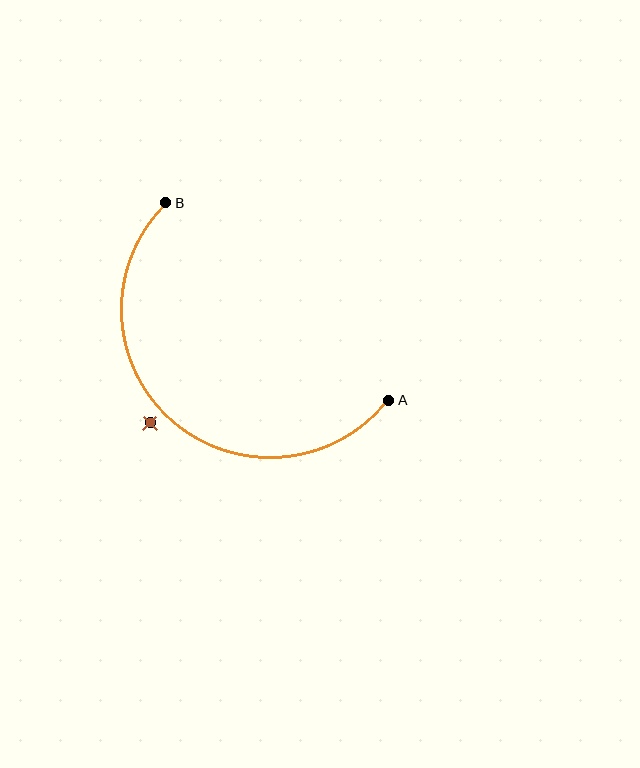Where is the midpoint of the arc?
The arc midpoint is the point on the curve farthest from the straight line joining A and B. It sits below and to the left of that line.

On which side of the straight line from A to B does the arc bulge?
The arc bulges below and to the left of the straight line connecting A and B.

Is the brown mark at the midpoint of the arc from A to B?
No — the brown mark does not lie on the arc at all. It sits slightly outside the curve.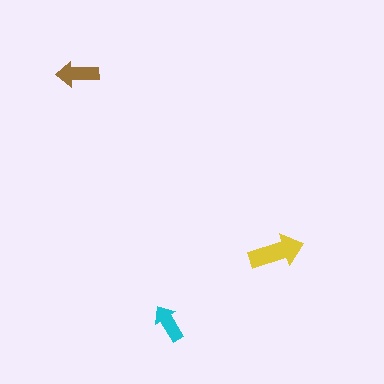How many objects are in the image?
There are 3 objects in the image.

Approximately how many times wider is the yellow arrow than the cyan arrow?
About 1.5 times wider.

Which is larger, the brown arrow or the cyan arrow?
The brown one.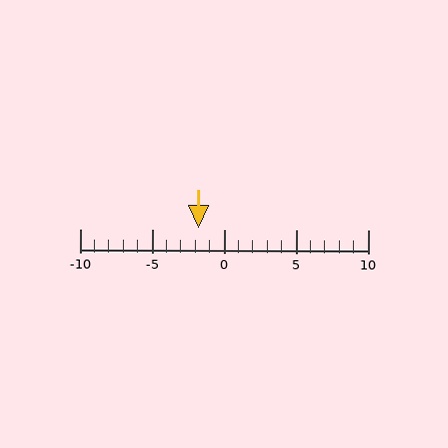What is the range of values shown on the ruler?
The ruler shows values from -10 to 10.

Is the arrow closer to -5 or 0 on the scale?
The arrow is closer to 0.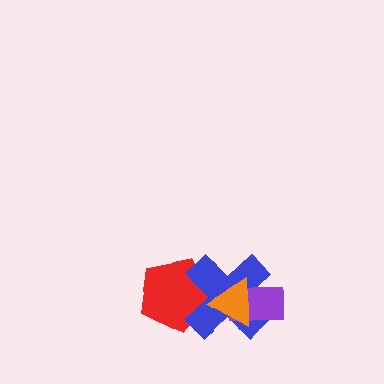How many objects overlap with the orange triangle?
3 objects overlap with the orange triangle.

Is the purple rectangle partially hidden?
Yes, it is partially covered by another shape.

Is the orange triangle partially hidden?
No, no other shape covers it.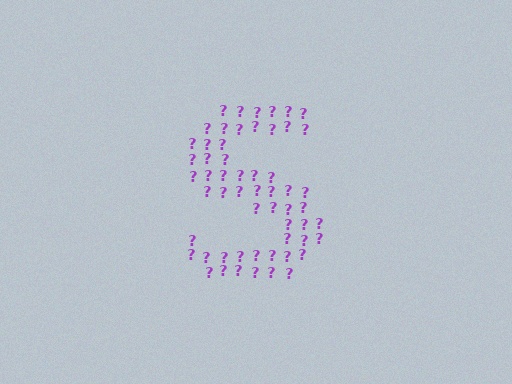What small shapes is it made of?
It is made of small question marks.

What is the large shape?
The large shape is the letter S.